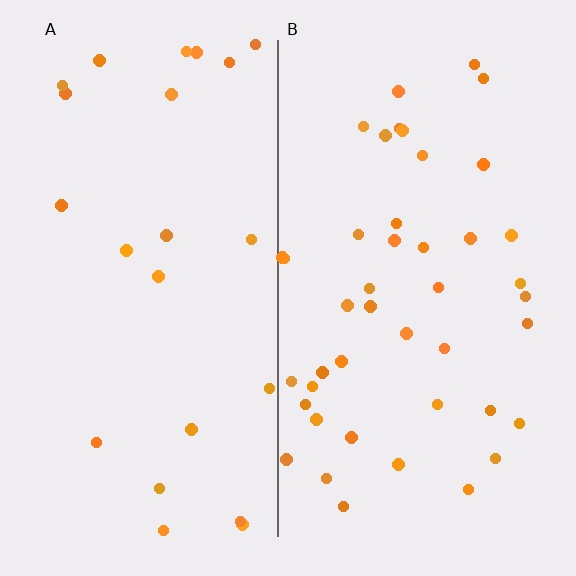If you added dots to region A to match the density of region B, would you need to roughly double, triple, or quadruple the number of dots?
Approximately double.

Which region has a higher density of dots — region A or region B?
B (the right).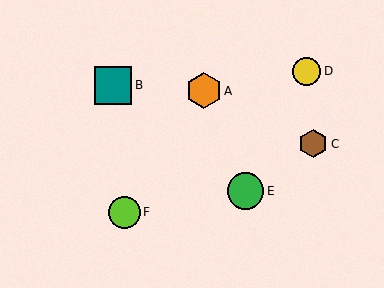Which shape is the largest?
The teal square (labeled B) is the largest.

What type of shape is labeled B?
Shape B is a teal square.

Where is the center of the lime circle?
The center of the lime circle is at (125, 212).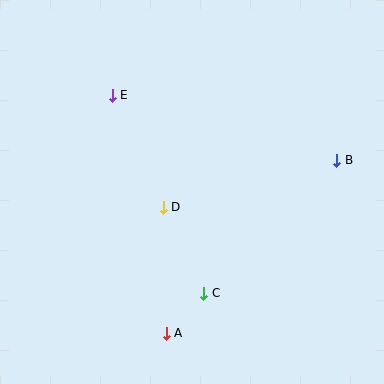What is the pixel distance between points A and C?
The distance between A and C is 55 pixels.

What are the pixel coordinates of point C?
Point C is at (204, 293).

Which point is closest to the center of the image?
Point D at (163, 207) is closest to the center.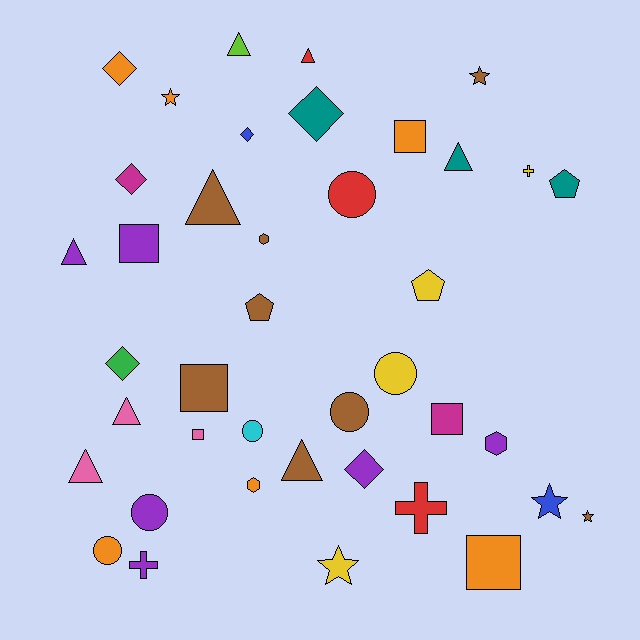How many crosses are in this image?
There are 3 crosses.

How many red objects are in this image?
There are 3 red objects.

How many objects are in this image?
There are 40 objects.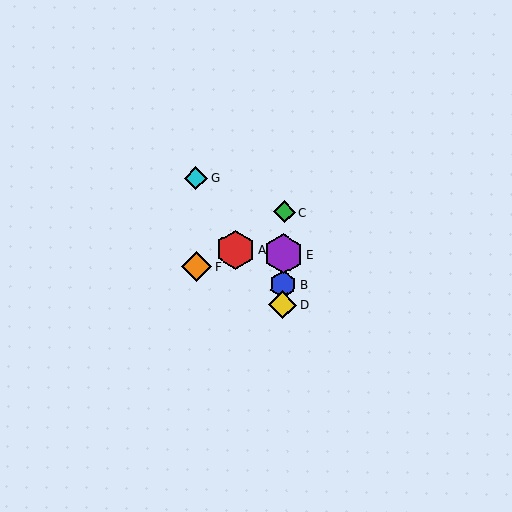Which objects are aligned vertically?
Objects B, C, D, E are aligned vertically.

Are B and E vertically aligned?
Yes, both are at x≈283.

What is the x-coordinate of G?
Object G is at x≈196.